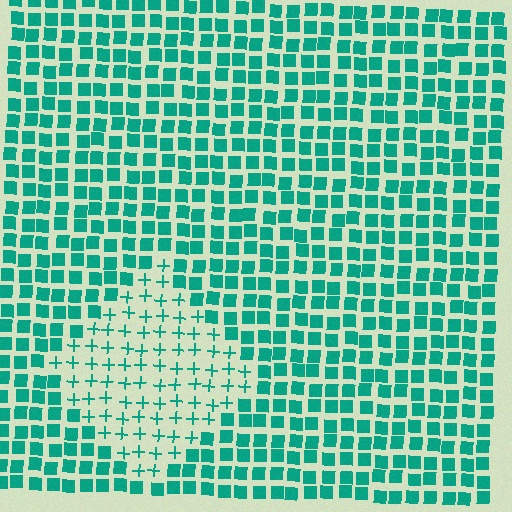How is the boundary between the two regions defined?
The boundary is defined by a change in element shape: plus signs inside vs. squares outside. All elements share the same color and spacing.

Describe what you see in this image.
The image is filled with small teal elements arranged in a uniform grid. A diamond-shaped region contains plus signs, while the surrounding area contains squares. The boundary is defined purely by the change in element shape.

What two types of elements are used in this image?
The image uses plus signs inside the diamond region and squares outside it.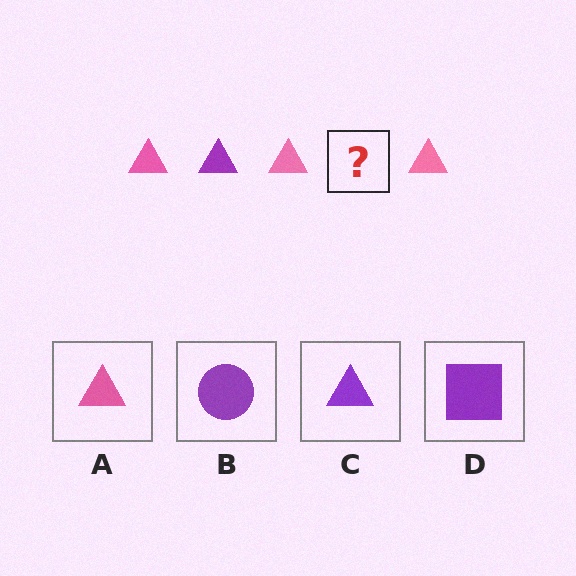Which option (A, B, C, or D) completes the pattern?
C.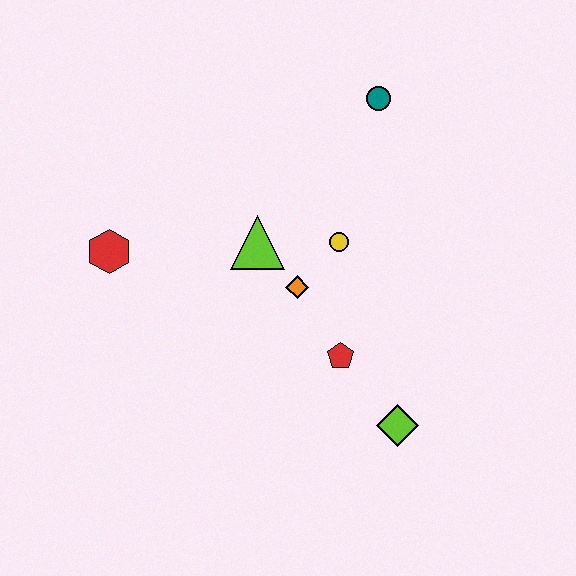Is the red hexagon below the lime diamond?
No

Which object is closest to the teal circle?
The yellow circle is closest to the teal circle.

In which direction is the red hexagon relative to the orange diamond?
The red hexagon is to the left of the orange diamond.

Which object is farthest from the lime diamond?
The red hexagon is farthest from the lime diamond.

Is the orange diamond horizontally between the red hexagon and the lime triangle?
No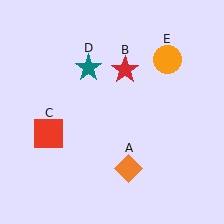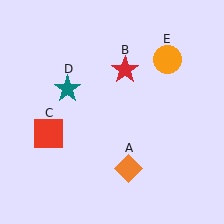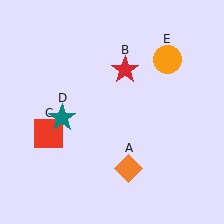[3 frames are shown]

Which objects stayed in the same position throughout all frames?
Orange diamond (object A) and red star (object B) and red square (object C) and orange circle (object E) remained stationary.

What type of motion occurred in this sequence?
The teal star (object D) rotated counterclockwise around the center of the scene.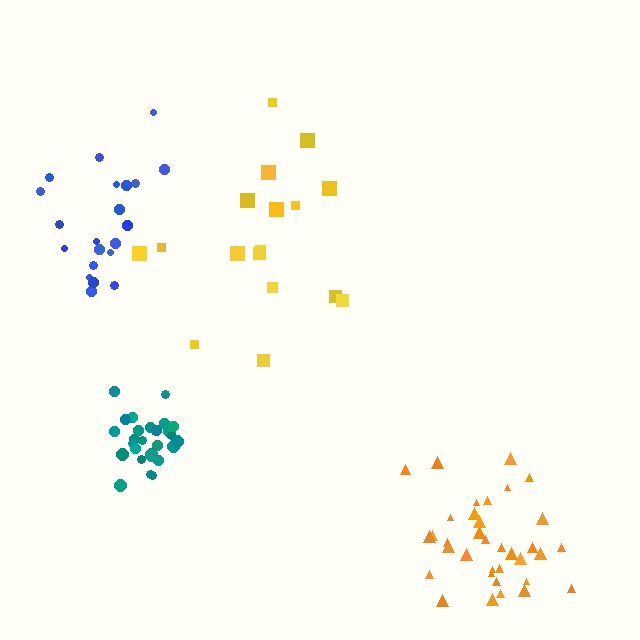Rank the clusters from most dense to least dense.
teal, orange, blue, yellow.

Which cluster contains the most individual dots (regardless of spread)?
Orange (35).